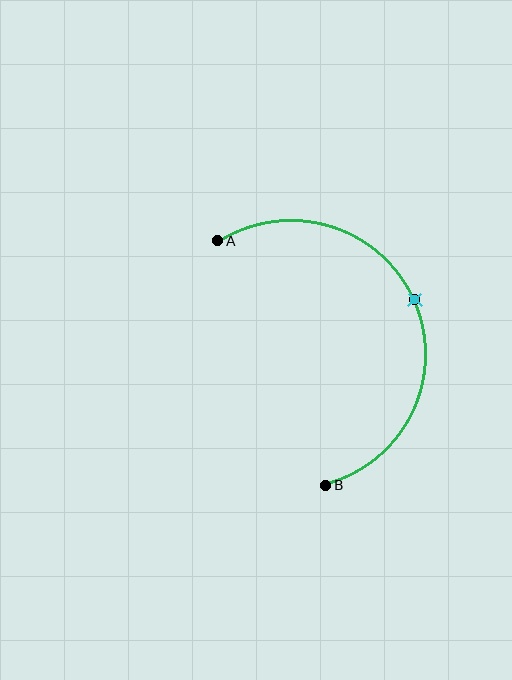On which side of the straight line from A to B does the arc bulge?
The arc bulges to the right of the straight line connecting A and B.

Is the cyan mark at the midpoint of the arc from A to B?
Yes. The cyan mark lies on the arc at equal arc-length from both A and B — it is the arc midpoint.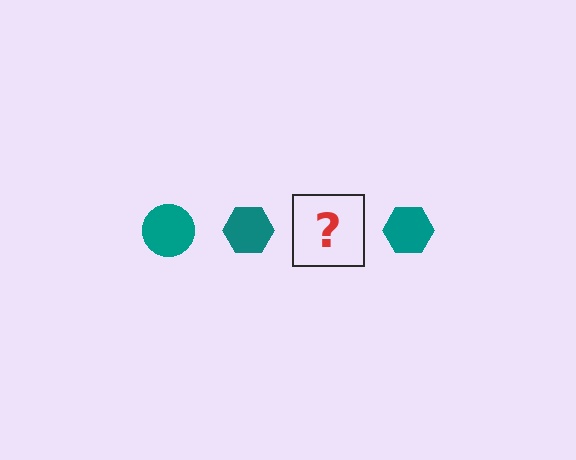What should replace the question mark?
The question mark should be replaced with a teal circle.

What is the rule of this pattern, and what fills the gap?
The rule is that the pattern cycles through circle, hexagon shapes in teal. The gap should be filled with a teal circle.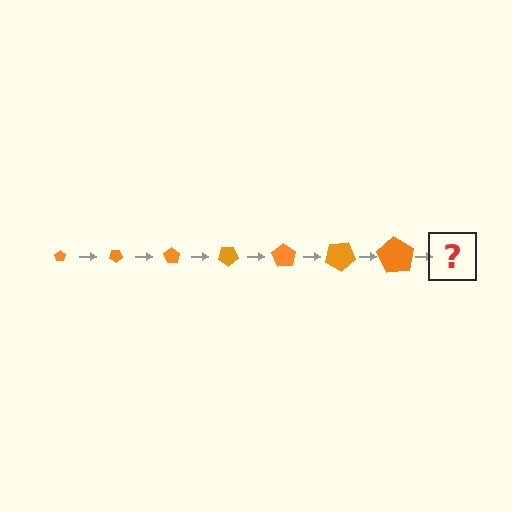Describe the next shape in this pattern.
It should be a pentagon, larger than the previous one and rotated 245 degrees from the start.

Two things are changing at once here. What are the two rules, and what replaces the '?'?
The two rules are that the pentagon grows larger each step and it rotates 35 degrees each step. The '?' should be a pentagon, larger than the previous one and rotated 245 degrees from the start.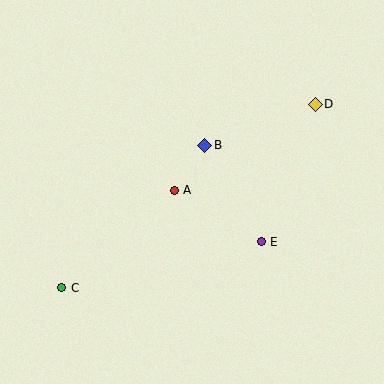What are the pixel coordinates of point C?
Point C is at (62, 288).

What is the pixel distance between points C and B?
The distance between C and B is 202 pixels.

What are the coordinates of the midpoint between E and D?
The midpoint between E and D is at (288, 173).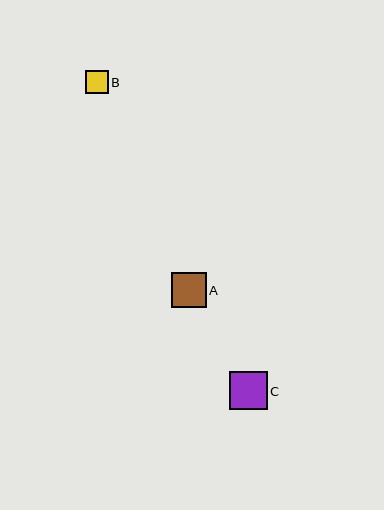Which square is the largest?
Square C is the largest with a size of approximately 38 pixels.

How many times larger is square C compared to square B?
Square C is approximately 1.7 times the size of square B.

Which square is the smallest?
Square B is the smallest with a size of approximately 23 pixels.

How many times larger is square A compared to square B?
Square A is approximately 1.5 times the size of square B.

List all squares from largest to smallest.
From largest to smallest: C, A, B.